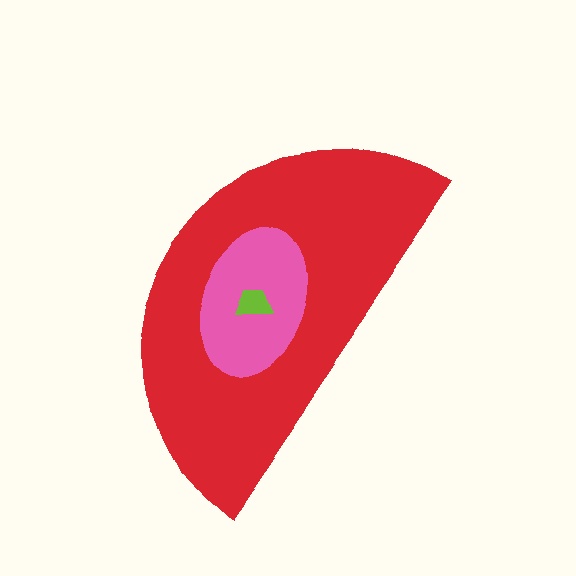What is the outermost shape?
The red semicircle.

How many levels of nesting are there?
3.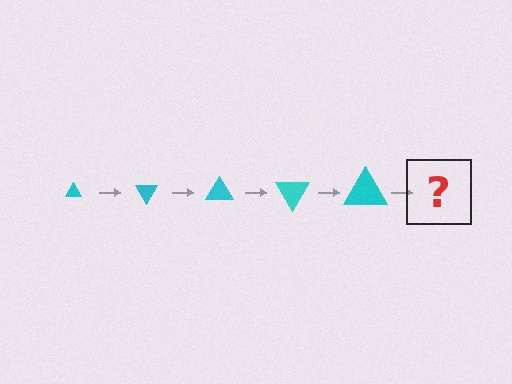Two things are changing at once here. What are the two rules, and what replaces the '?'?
The two rules are that the triangle grows larger each step and it rotates 60 degrees each step. The '?' should be a triangle, larger than the previous one and rotated 300 degrees from the start.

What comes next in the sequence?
The next element should be a triangle, larger than the previous one and rotated 300 degrees from the start.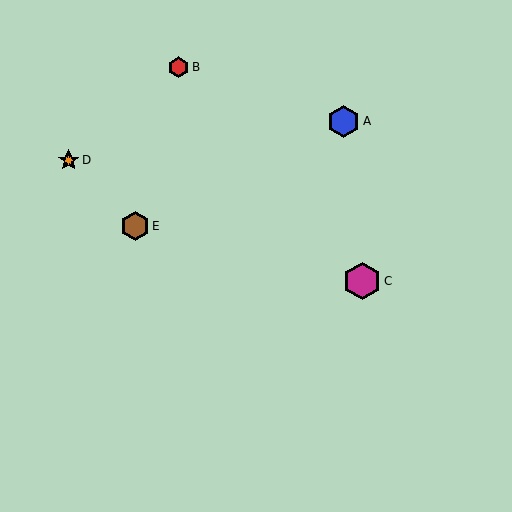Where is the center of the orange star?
The center of the orange star is at (69, 160).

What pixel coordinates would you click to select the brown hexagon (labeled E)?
Click at (135, 226) to select the brown hexagon E.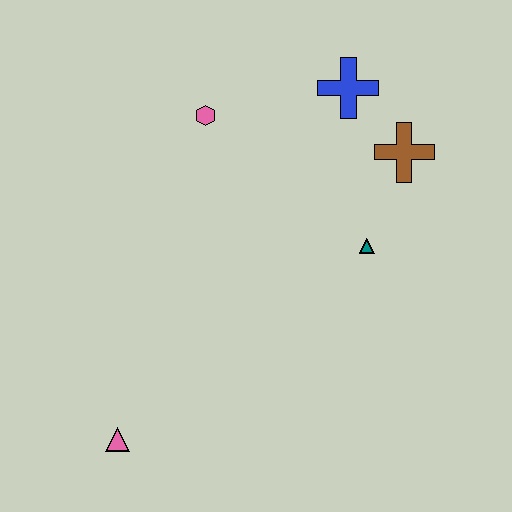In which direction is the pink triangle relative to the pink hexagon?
The pink triangle is below the pink hexagon.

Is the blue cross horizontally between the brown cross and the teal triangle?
No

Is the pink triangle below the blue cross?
Yes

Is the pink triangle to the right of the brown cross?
No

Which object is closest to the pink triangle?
The teal triangle is closest to the pink triangle.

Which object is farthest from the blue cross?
The pink triangle is farthest from the blue cross.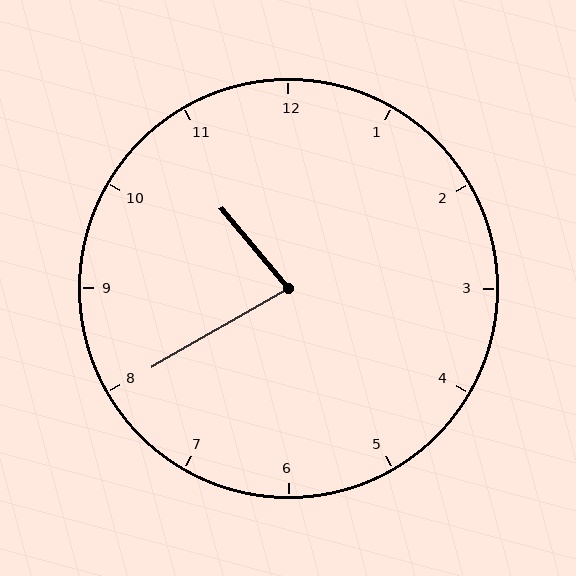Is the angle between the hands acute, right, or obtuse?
It is acute.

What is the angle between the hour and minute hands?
Approximately 80 degrees.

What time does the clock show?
10:40.